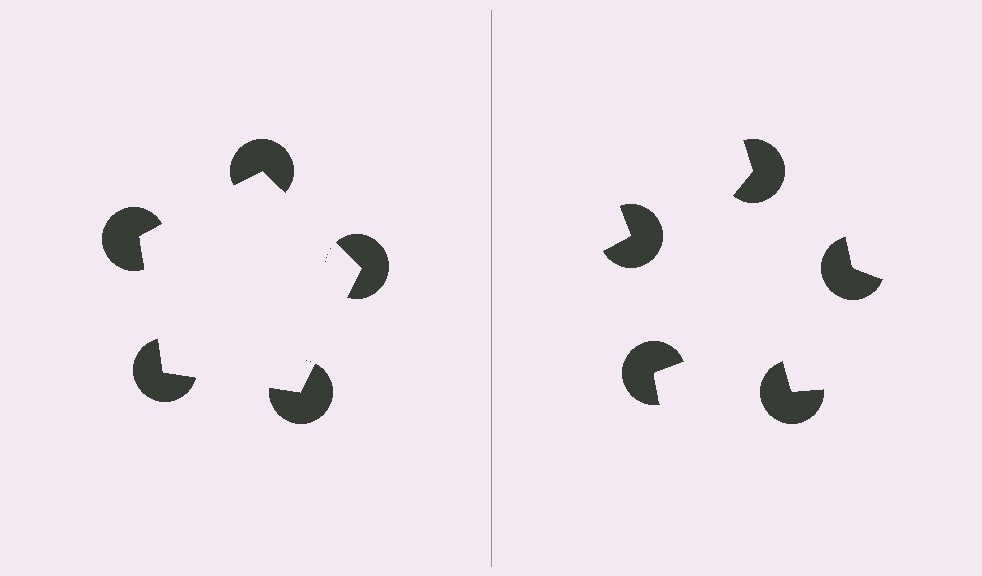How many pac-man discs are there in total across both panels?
10 — 5 on each side.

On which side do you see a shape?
An illusory pentagon appears on the left side. On the right side the wedge cuts are rotated, so no coherent shape forms.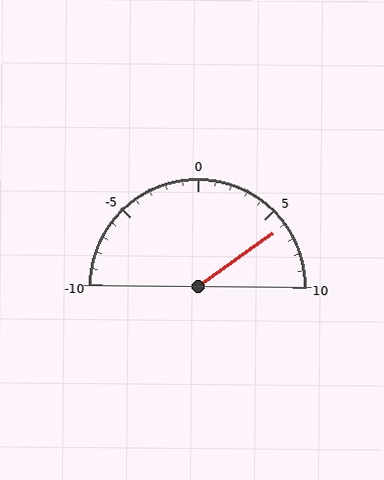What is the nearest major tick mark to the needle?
The nearest major tick mark is 5.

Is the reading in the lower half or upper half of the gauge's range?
The reading is in the upper half of the range (-10 to 10).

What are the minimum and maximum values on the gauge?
The gauge ranges from -10 to 10.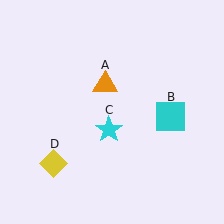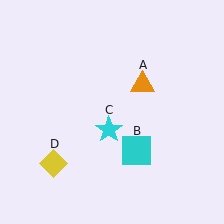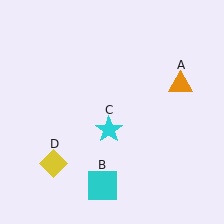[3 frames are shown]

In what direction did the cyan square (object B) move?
The cyan square (object B) moved down and to the left.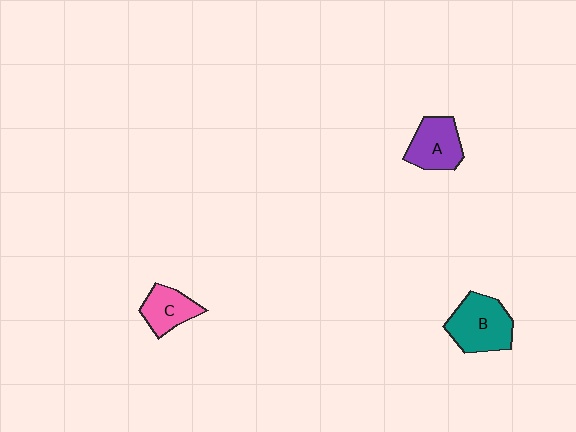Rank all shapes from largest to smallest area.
From largest to smallest: B (teal), A (purple), C (pink).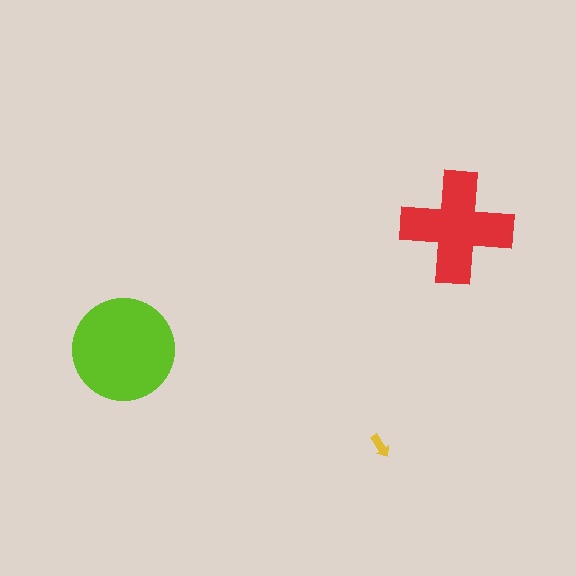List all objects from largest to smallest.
The lime circle, the red cross, the yellow arrow.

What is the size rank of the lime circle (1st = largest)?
1st.